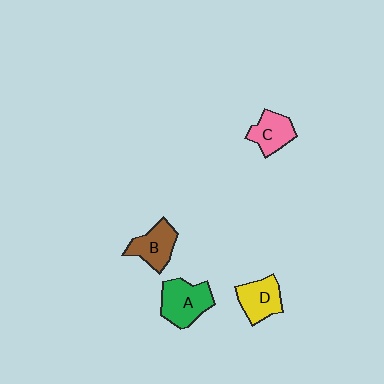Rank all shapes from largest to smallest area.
From largest to smallest: A (green), B (brown), D (yellow), C (pink).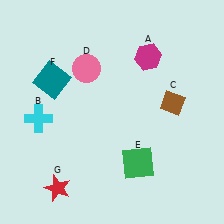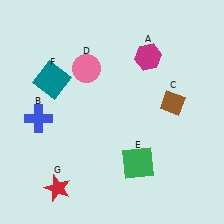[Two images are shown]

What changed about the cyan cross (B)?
In Image 1, B is cyan. In Image 2, it changed to blue.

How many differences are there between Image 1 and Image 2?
There is 1 difference between the two images.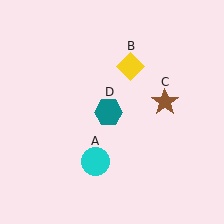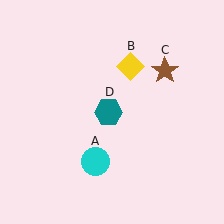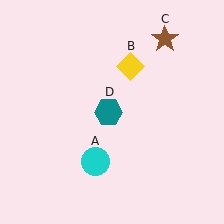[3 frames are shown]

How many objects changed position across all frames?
1 object changed position: brown star (object C).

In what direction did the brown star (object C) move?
The brown star (object C) moved up.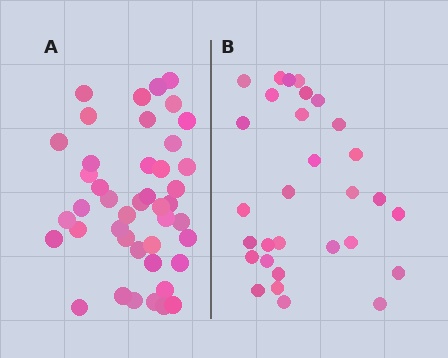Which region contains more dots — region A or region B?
Region A (the left region) has more dots.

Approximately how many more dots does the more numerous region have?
Region A has approximately 15 more dots than region B.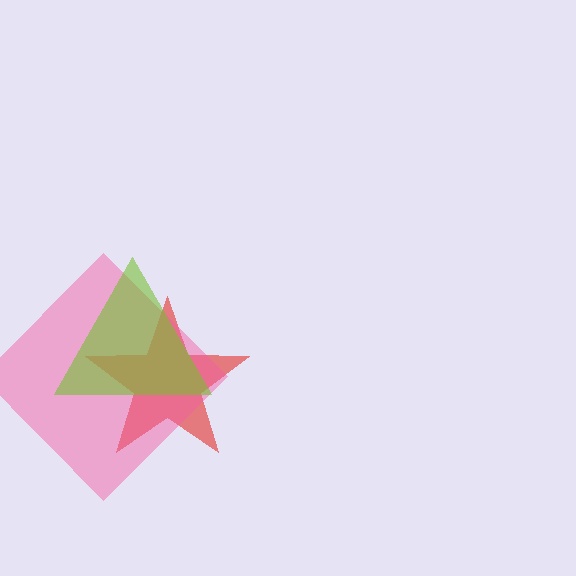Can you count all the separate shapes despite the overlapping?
Yes, there are 3 separate shapes.